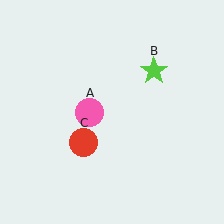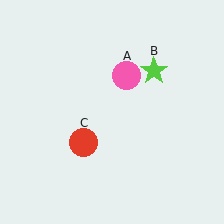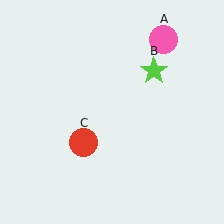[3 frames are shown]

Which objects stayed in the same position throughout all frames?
Lime star (object B) and red circle (object C) remained stationary.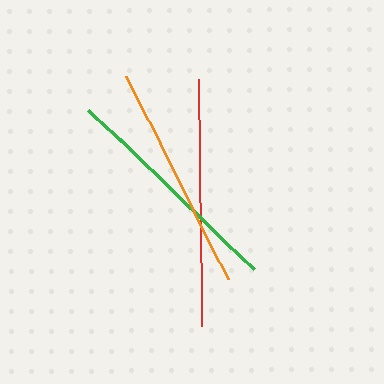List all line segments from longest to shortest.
From longest to shortest: red, green, orange.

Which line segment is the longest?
The red line is the longest at approximately 248 pixels.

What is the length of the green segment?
The green segment is approximately 229 pixels long.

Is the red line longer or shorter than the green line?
The red line is longer than the green line.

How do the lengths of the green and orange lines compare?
The green and orange lines are approximately the same length.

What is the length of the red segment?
The red segment is approximately 248 pixels long.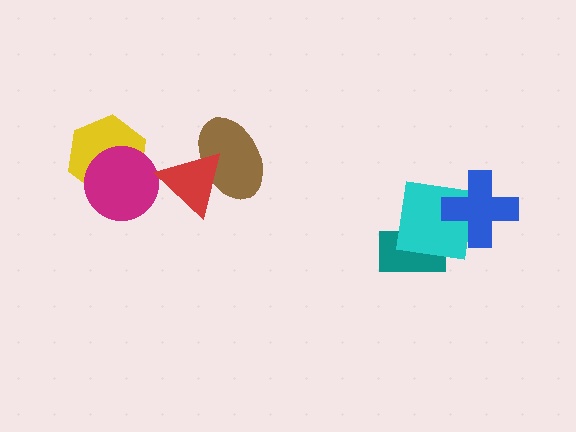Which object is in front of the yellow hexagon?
The magenta circle is in front of the yellow hexagon.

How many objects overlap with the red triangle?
1 object overlaps with the red triangle.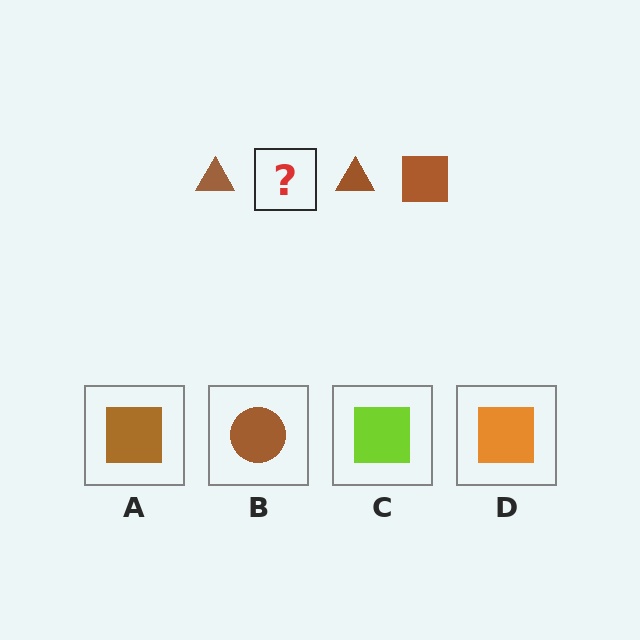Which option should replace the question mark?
Option A.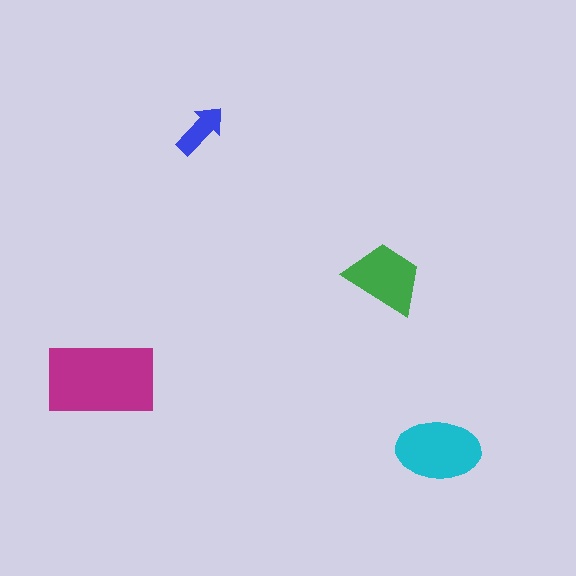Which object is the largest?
The magenta rectangle.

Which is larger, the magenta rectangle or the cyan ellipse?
The magenta rectangle.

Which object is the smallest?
The blue arrow.